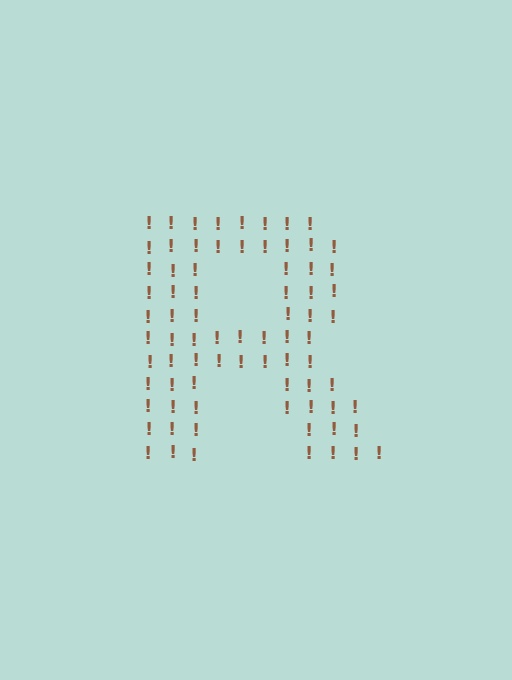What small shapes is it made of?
It is made of small exclamation marks.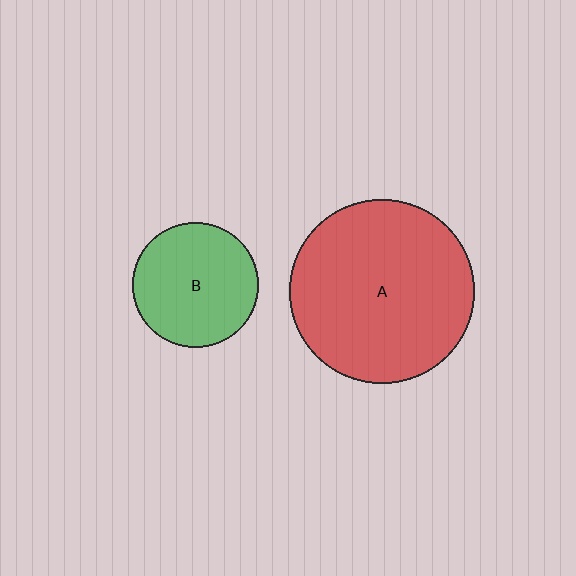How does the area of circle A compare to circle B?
Approximately 2.2 times.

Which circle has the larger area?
Circle A (red).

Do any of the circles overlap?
No, none of the circles overlap.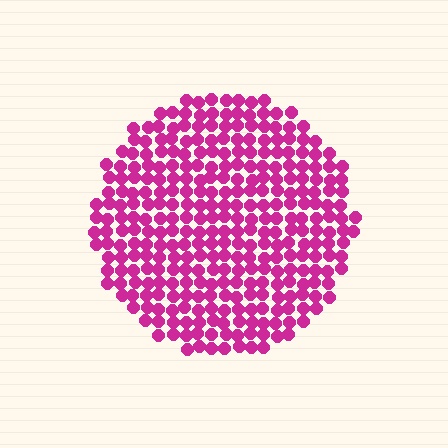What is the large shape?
The large shape is a circle.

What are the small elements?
The small elements are circles.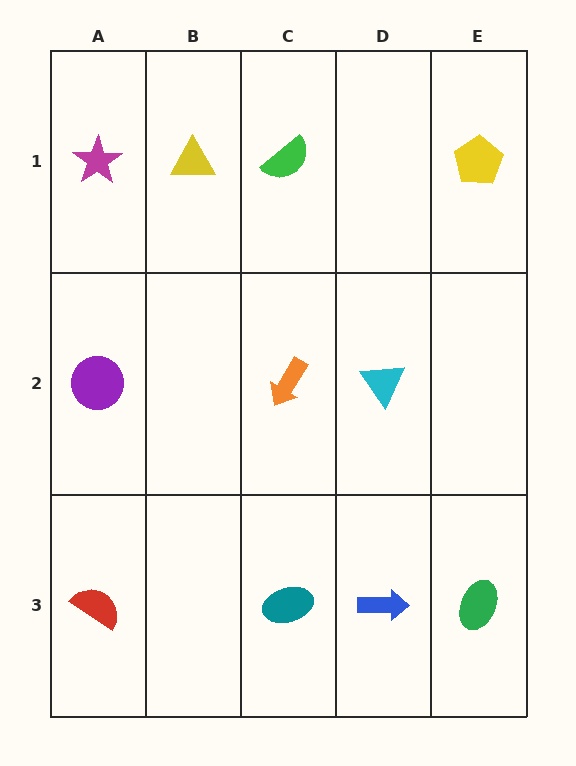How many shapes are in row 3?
4 shapes.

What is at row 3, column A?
A red semicircle.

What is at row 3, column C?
A teal ellipse.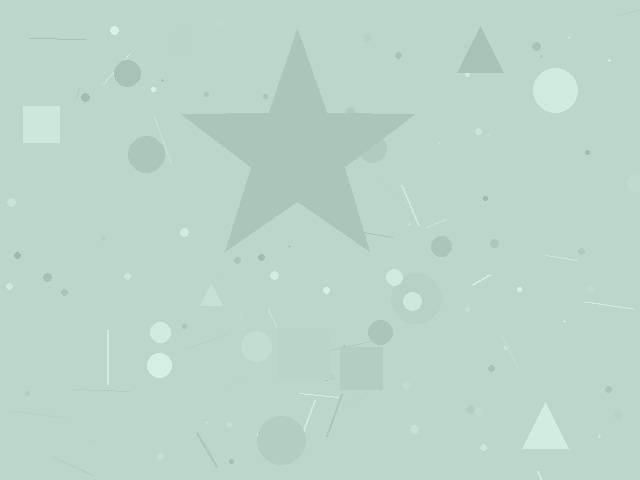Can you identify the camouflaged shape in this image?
The camouflaged shape is a star.